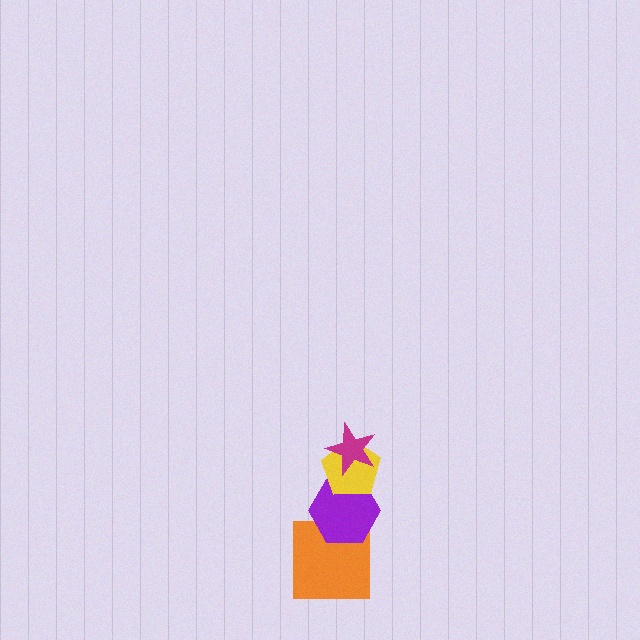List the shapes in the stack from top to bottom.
From top to bottom: the magenta star, the yellow pentagon, the purple hexagon, the orange square.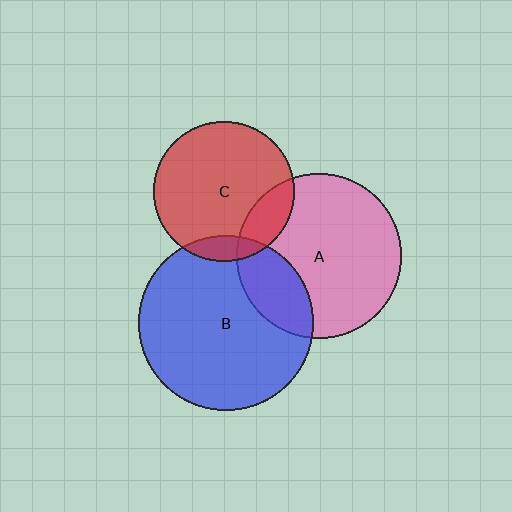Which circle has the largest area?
Circle B (blue).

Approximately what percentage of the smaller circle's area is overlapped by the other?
Approximately 15%.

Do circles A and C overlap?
Yes.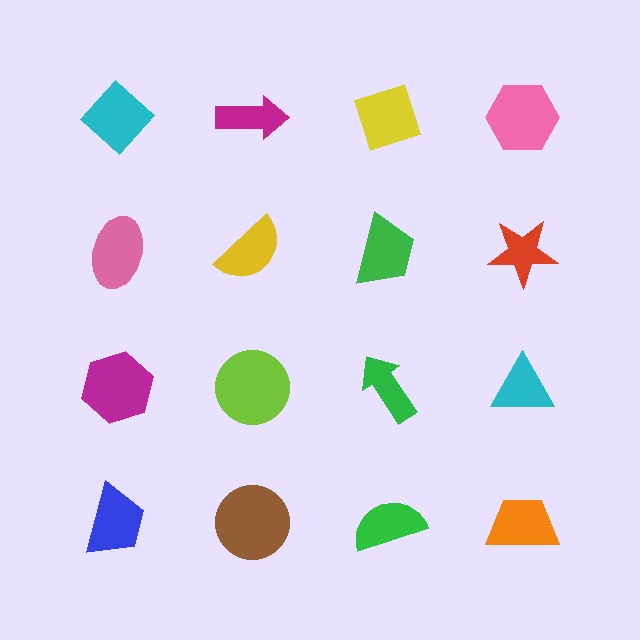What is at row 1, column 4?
A pink hexagon.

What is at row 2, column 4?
A red star.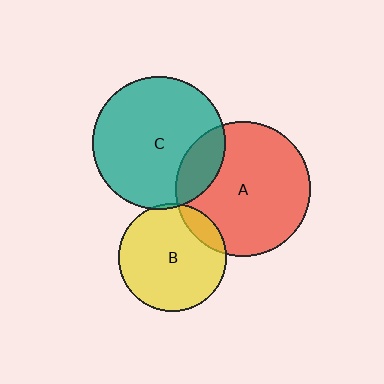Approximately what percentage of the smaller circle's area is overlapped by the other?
Approximately 5%.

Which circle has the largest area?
Circle A (red).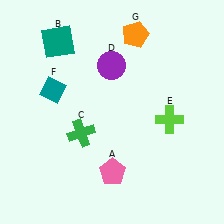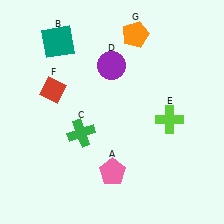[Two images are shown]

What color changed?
The diamond (F) changed from teal in Image 1 to red in Image 2.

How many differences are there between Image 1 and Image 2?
There is 1 difference between the two images.